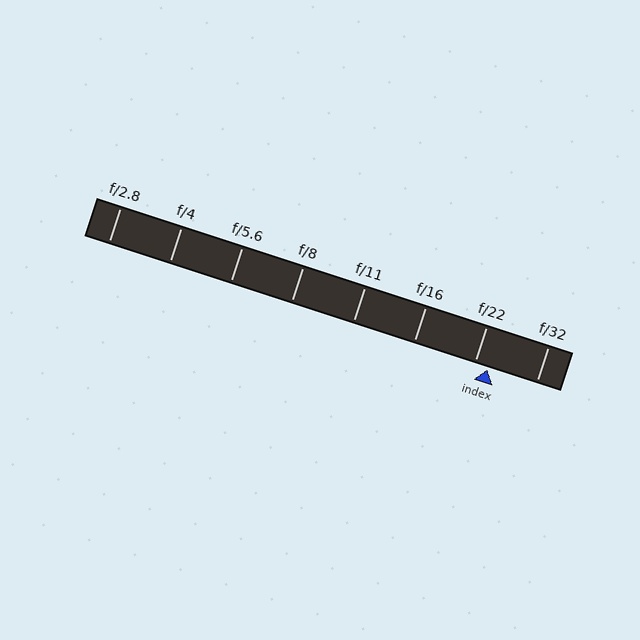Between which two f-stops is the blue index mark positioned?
The index mark is between f/22 and f/32.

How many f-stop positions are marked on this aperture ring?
There are 8 f-stop positions marked.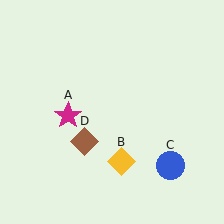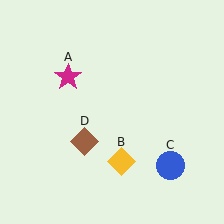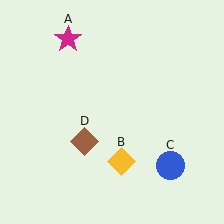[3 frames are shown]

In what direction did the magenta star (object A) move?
The magenta star (object A) moved up.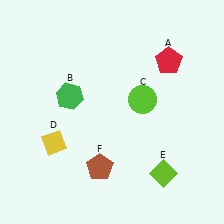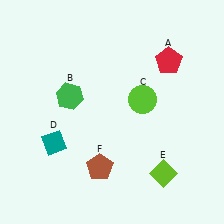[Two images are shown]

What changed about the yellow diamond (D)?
In Image 1, D is yellow. In Image 2, it changed to teal.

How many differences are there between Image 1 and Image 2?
There is 1 difference between the two images.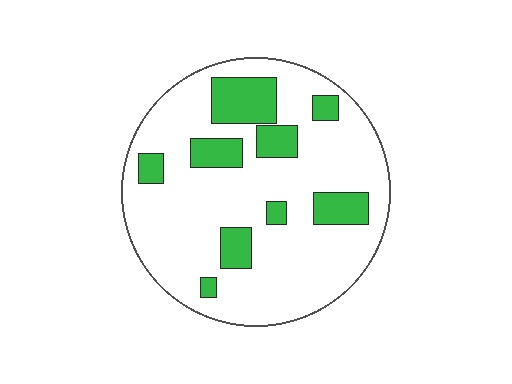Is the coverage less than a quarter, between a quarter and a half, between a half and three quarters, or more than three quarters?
Less than a quarter.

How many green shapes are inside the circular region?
9.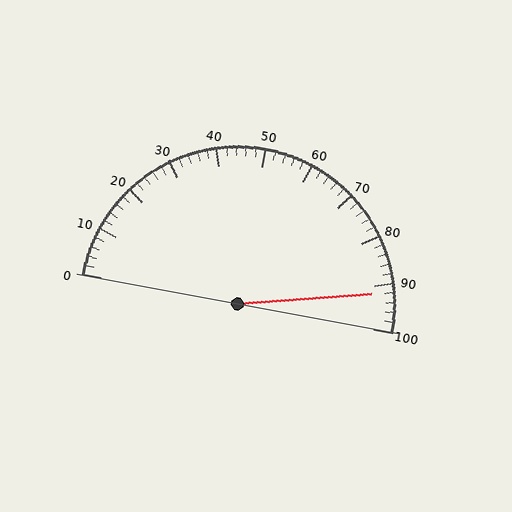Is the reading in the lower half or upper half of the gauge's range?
The reading is in the upper half of the range (0 to 100).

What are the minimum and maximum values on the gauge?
The gauge ranges from 0 to 100.